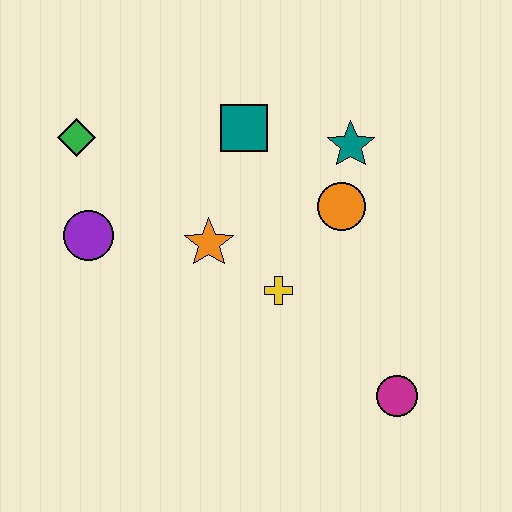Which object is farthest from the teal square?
The magenta circle is farthest from the teal square.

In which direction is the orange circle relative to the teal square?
The orange circle is to the right of the teal square.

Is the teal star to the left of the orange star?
No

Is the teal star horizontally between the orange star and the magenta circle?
Yes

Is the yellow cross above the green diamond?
No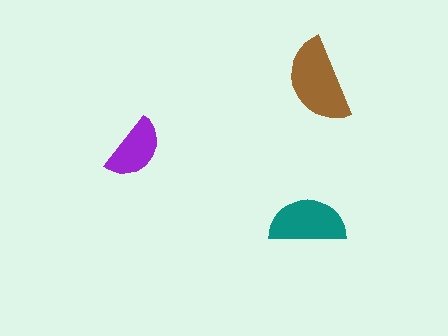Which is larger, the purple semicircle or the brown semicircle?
The brown one.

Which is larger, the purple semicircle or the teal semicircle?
The teal one.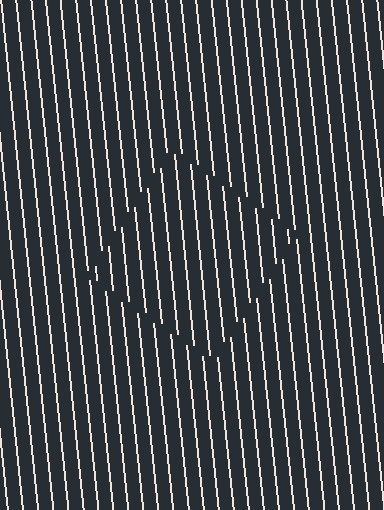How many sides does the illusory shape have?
4 sides — the line-ends trace a square.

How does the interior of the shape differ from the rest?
The interior of the shape contains the same grating, shifted by half a period — the contour is defined by the phase discontinuity where line-ends from the inner and outer gratings abut.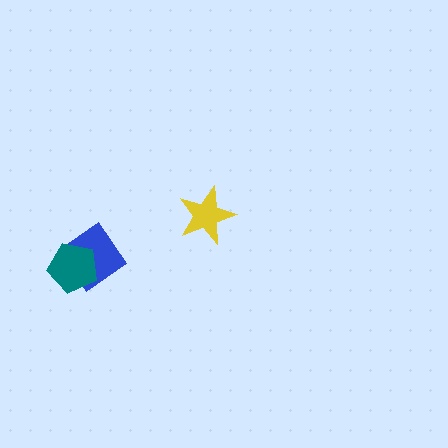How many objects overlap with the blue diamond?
1 object overlaps with the blue diamond.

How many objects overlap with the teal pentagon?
1 object overlaps with the teal pentagon.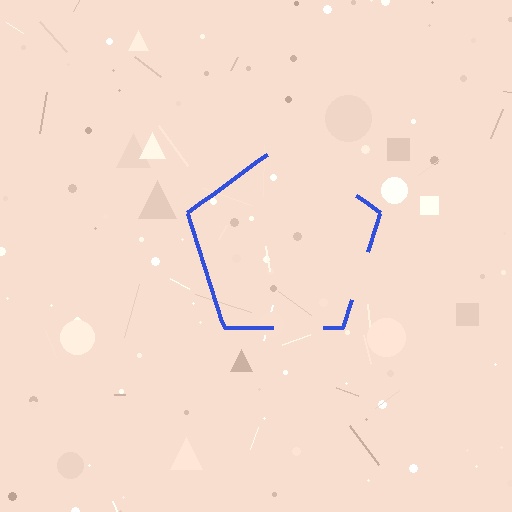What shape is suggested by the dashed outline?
The dashed outline suggests a pentagon.